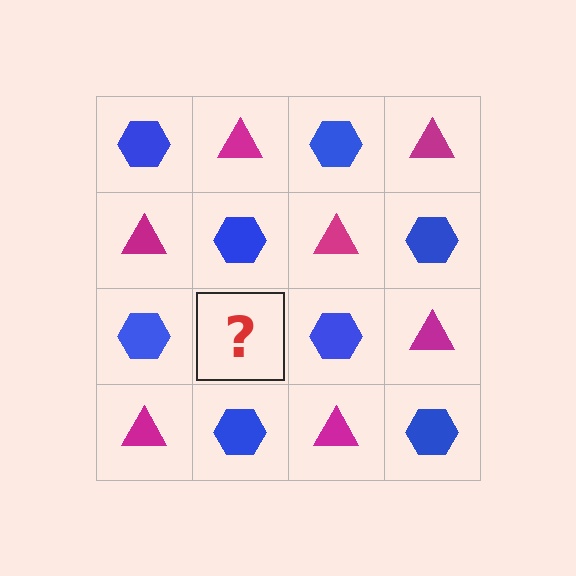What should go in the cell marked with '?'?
The missing cell should contain a magenta triangle.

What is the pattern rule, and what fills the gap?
The rule is that it alternates blue hexagon and magenta triangle in a checkerboard pattern. The gap should be filled with a magenta triangle.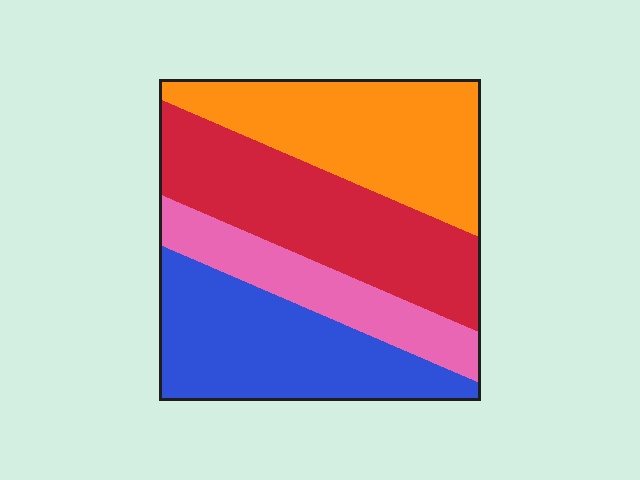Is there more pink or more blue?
Blue.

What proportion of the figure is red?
Red covers 30% of the figure.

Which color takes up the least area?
Pink, at roughly 15%.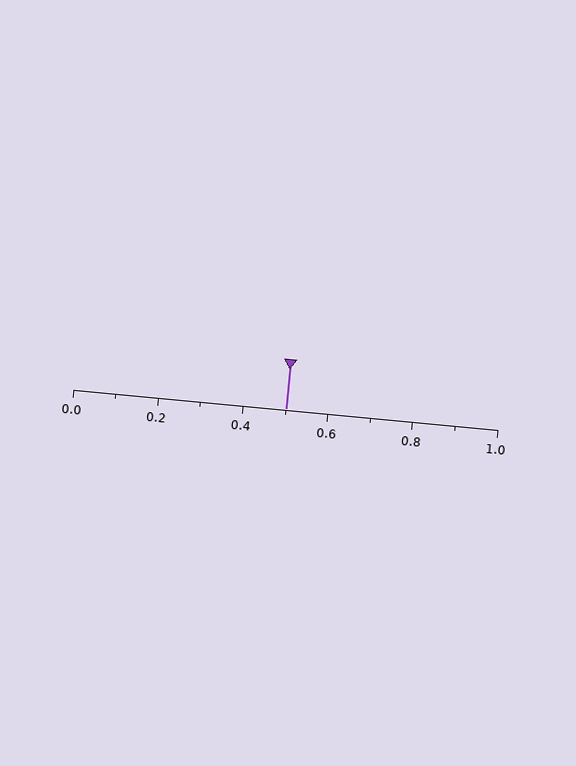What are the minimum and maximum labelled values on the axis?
The axis runs from 0.0 to 1.0.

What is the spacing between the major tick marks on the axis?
The major ticks are spaced 0.2 apart.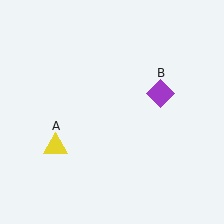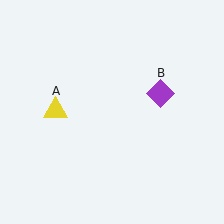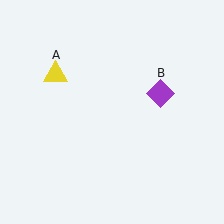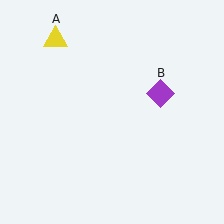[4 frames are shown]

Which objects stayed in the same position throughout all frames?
Purple diamond (object B) remained stationary.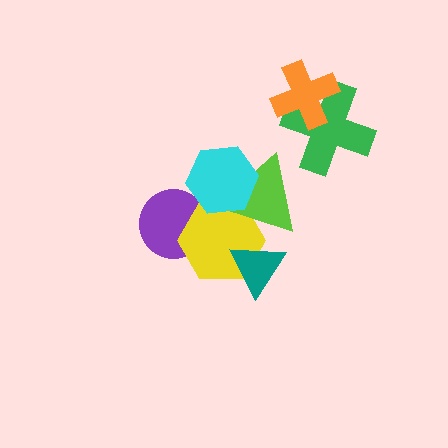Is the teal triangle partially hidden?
Yes, it is partially covered by another shape.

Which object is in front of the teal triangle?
The lime triangle is in front of the teal triangle.